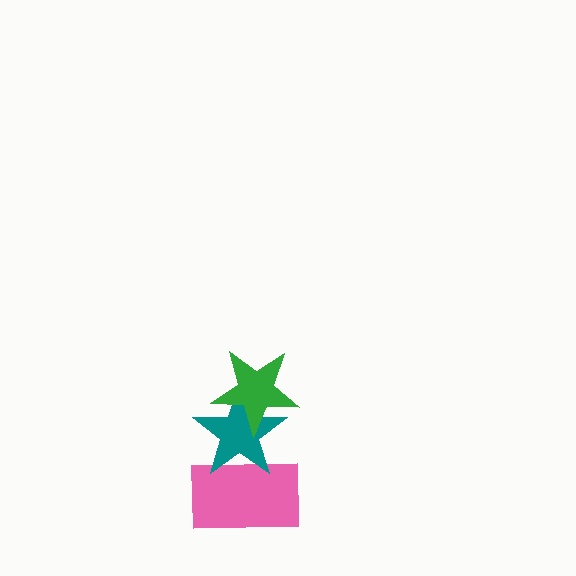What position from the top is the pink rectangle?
The pink rectangle is 3rd from the top.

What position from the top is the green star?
The green star is 1st from the top.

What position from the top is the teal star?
The teal star is 2nd from the top.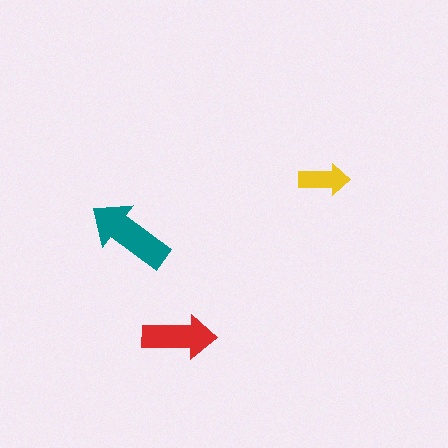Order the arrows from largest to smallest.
the teal one, the red one, the yellow one.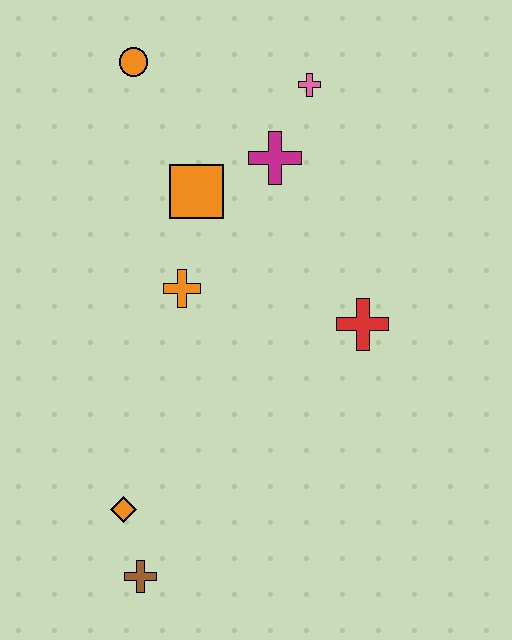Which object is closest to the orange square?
The magenta cross is closest to the orange square.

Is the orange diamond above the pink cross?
No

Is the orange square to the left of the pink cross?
Yes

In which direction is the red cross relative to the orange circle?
The red cross is below the orange circle.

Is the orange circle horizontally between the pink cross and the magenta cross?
No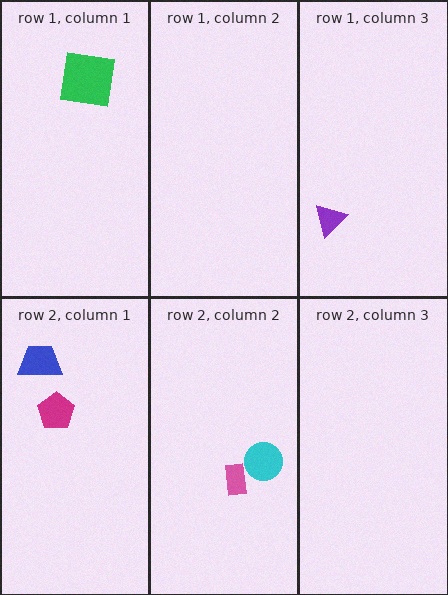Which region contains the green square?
The row 1, column 1 region.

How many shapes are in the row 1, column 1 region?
1.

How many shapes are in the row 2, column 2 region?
2.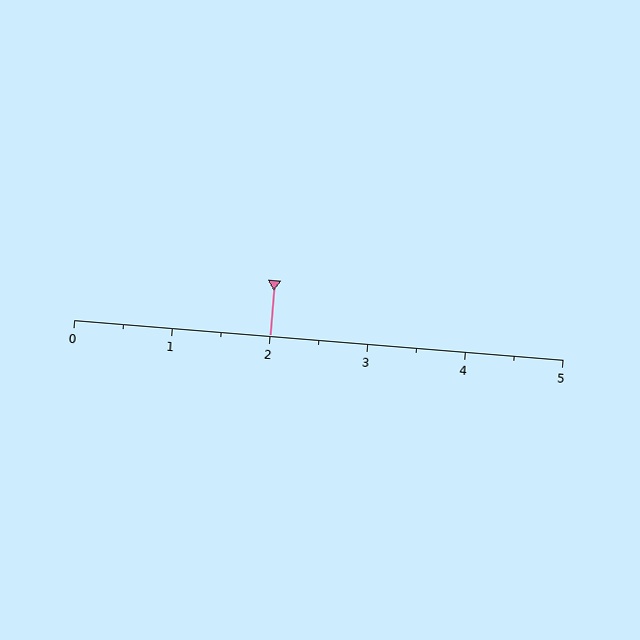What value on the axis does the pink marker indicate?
The marker indicates approximately 2.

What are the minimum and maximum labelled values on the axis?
The axis runs from 0 to 5.